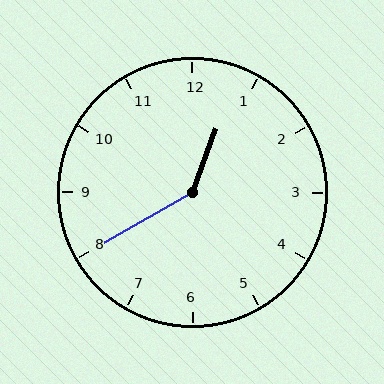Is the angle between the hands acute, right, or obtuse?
It is obtuse.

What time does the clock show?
12:40.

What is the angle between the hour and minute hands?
Approximately 140 degrees.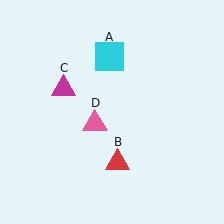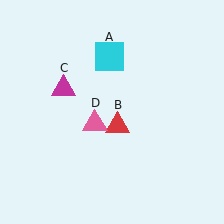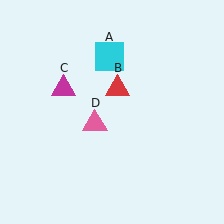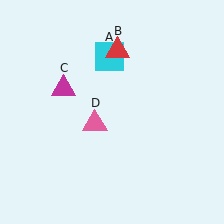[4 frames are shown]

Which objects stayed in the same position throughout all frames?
Cyan square (object A) and magenta triangle (object C) and pink triangle (object D) remained stationary.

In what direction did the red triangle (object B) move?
The red triangle (object B) moved up.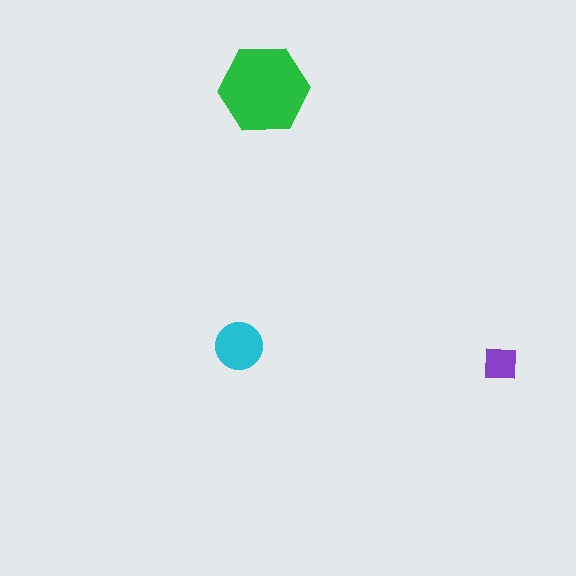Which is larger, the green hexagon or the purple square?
The green hexagon.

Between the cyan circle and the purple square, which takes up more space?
The cyan circle.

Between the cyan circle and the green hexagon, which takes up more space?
The green hexagon.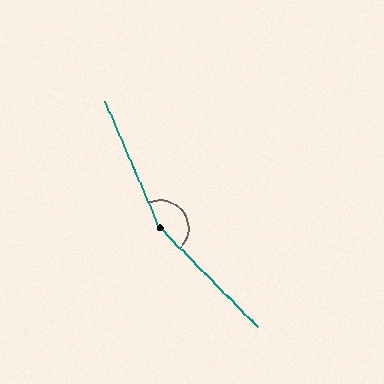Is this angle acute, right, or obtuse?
It is obtuse.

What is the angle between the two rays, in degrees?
Approximately 158 degrees.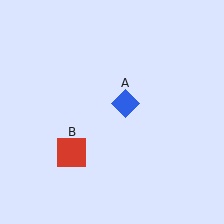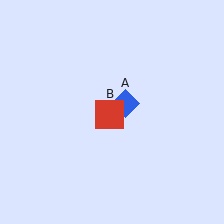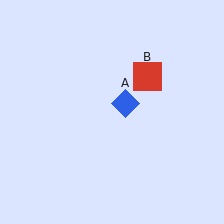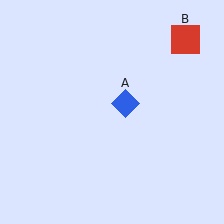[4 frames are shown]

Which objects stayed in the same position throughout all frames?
Blue diamond (object A) remained stationary.